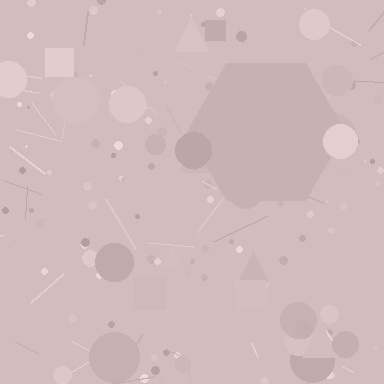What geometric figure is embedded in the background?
A hexagon is embedded in the background.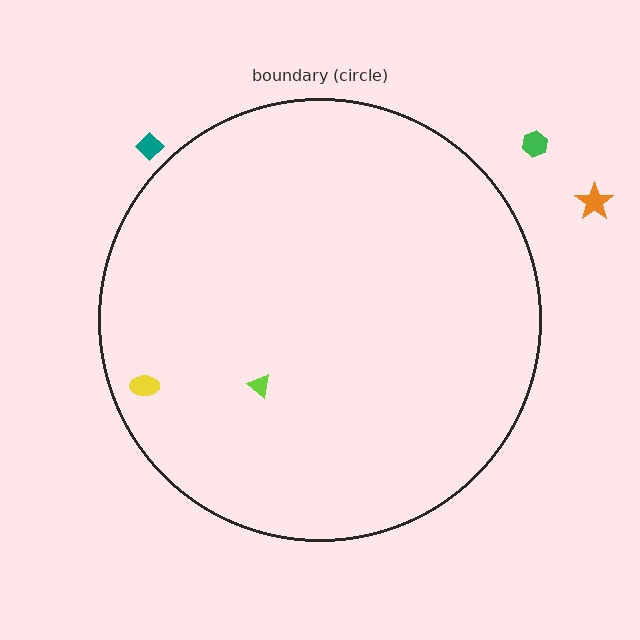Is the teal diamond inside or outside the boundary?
Outside.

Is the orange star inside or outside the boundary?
Outside.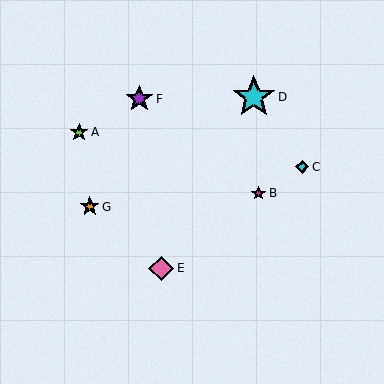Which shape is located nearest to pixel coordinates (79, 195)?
The orange star (labeled G) at (90, 206) is nearest to that location.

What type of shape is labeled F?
Shape F is a purple star.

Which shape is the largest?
The cyan star (labeled D) is the largest.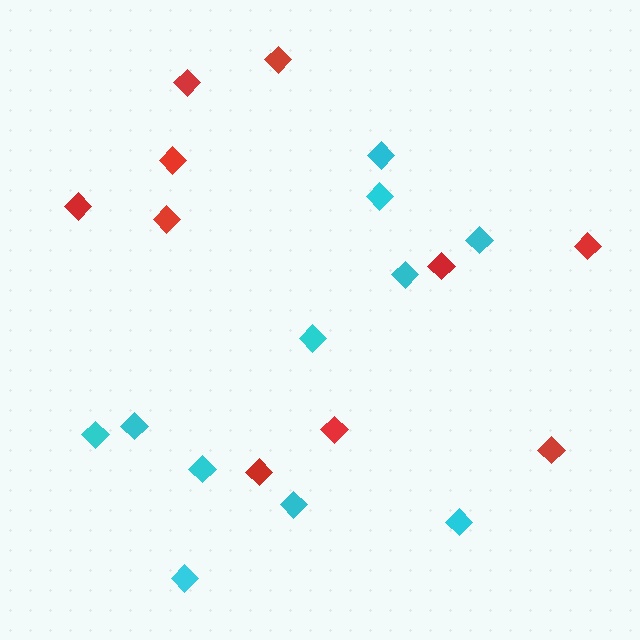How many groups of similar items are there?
There are 2 groups: one group of red diamonds (10) and one group of cyan diamonds (11).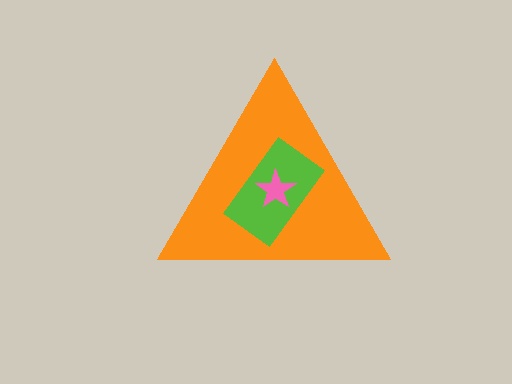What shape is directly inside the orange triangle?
The lime rectangle.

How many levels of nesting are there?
3.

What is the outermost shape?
The orange triangle.